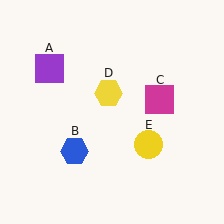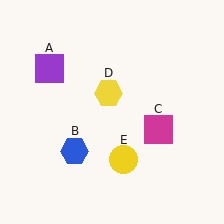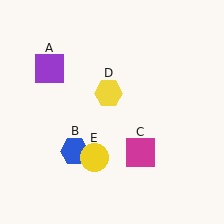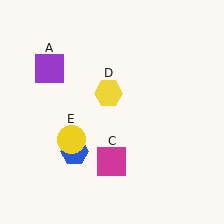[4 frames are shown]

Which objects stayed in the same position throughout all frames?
Purple square (object A) and blue hexagon (object B) and yellow hexagon (object D) remained stationary.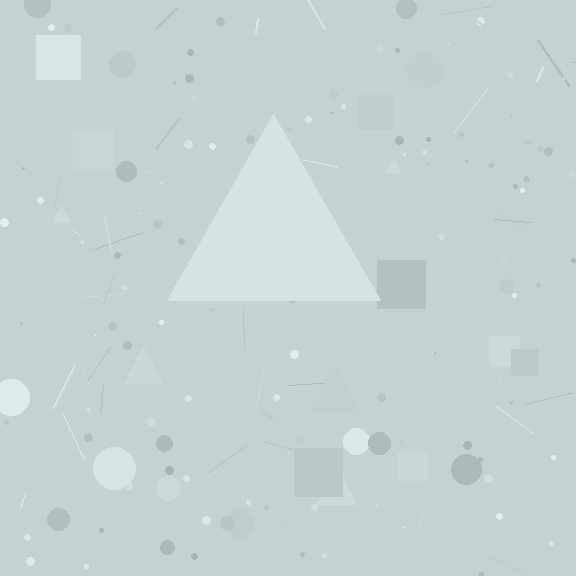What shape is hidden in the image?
A triangle is hidden in the image.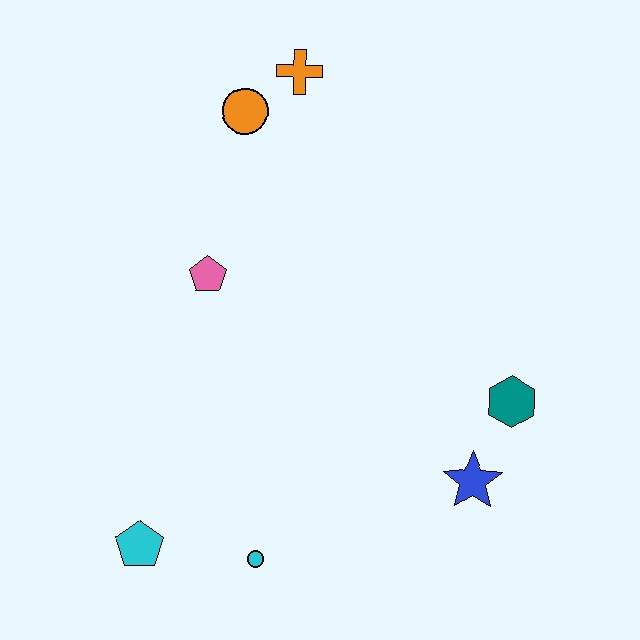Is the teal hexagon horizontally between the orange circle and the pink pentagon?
No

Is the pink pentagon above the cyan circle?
Yes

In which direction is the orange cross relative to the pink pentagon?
The orange cross is above the pink pentagon.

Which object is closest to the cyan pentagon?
The cyan circle is closest to the cyan pentagon.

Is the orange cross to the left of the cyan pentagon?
No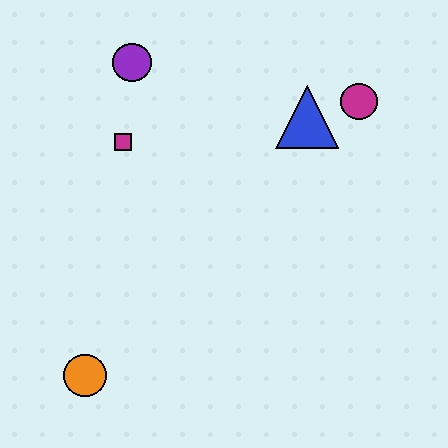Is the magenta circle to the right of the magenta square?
Yes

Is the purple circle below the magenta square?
No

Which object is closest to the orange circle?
The magenta square is closest to the orange circle.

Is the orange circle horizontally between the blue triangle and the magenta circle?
No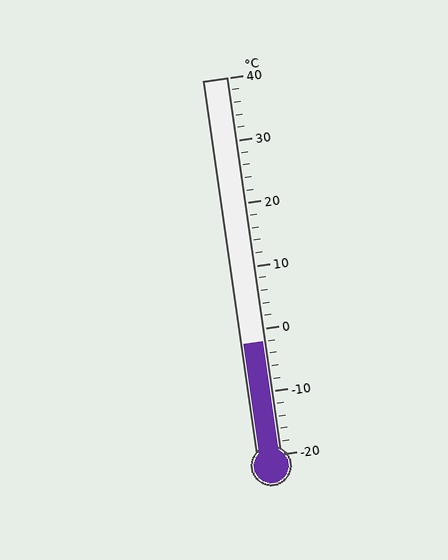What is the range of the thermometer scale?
The thermometer scale ranges from -20°C to 40°C.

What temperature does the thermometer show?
The thermometer shows approximately -2°C.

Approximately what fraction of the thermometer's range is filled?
The thermometer is filled to approximately 30% of its range.